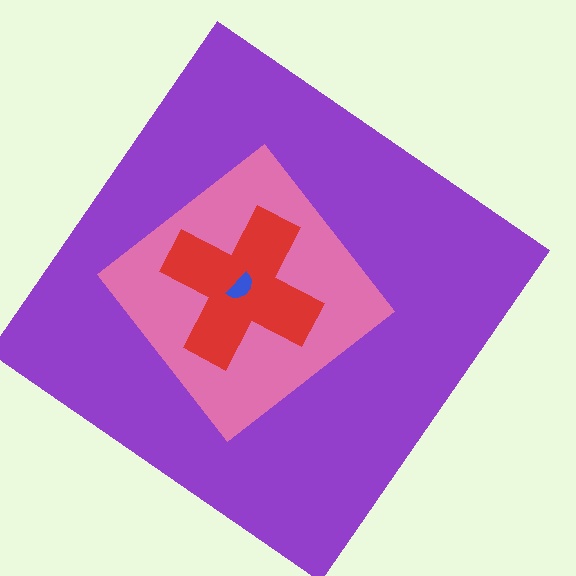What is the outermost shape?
The purple diamond.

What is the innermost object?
The blue semicircle.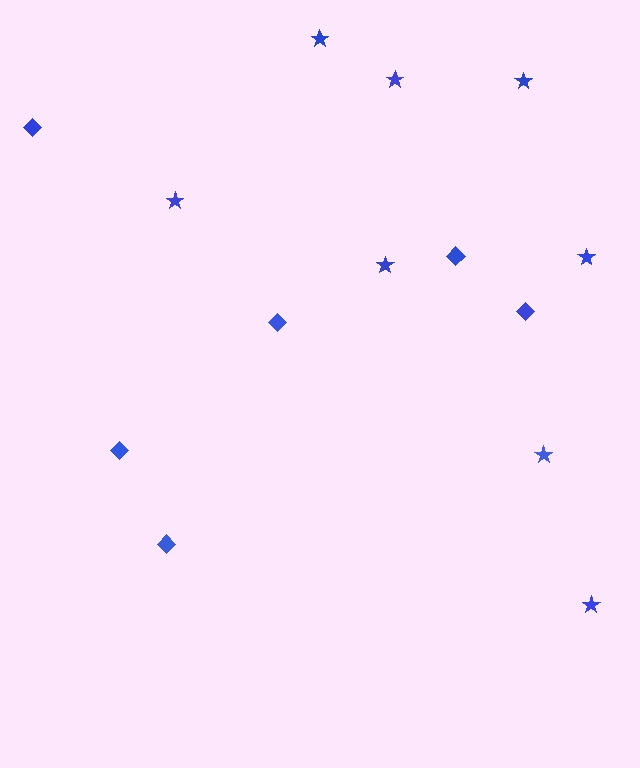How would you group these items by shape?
There are 2 groups: one group of diamonds (6) and one group of stars (8).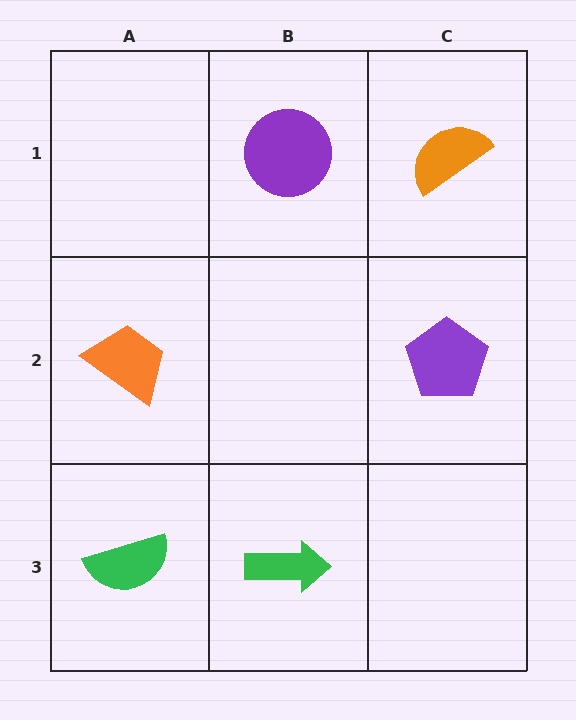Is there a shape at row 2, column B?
No, that cell is empty.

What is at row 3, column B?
A green arrow.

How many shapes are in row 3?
2 shapes.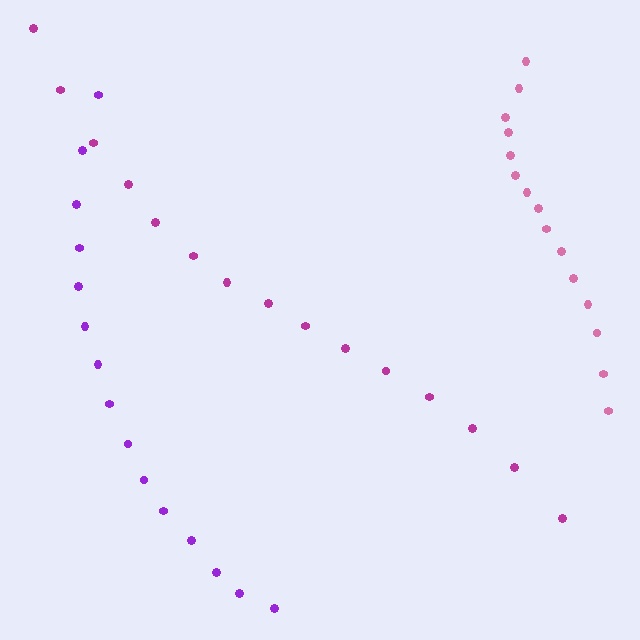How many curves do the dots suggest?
There are 3 distinct paths.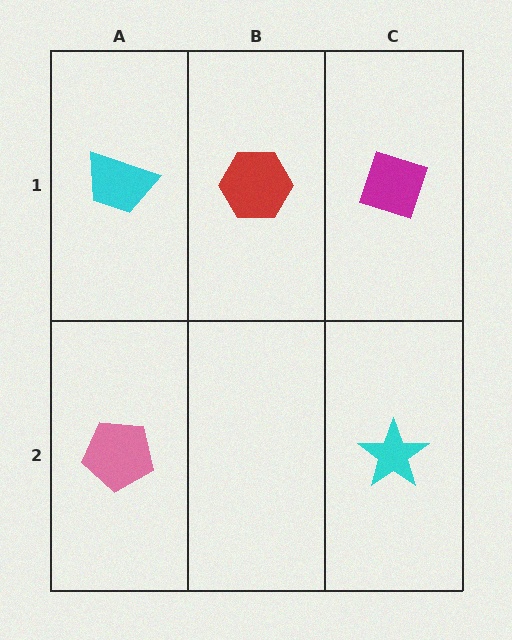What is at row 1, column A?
A cyan trapezoid.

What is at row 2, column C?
A cyan star.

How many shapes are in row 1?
3 shapes.